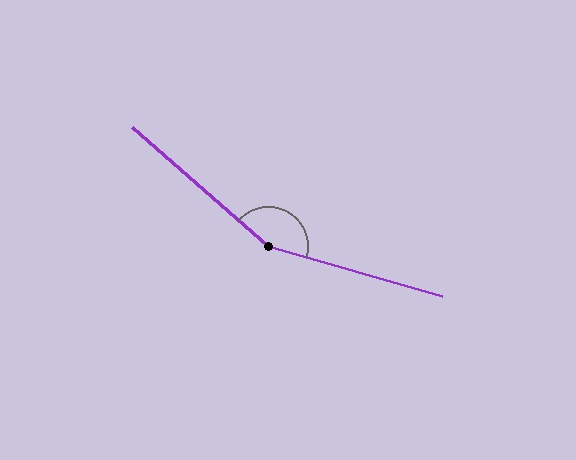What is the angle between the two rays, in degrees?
Approximately 155 degrees.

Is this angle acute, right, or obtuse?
It is obtuse.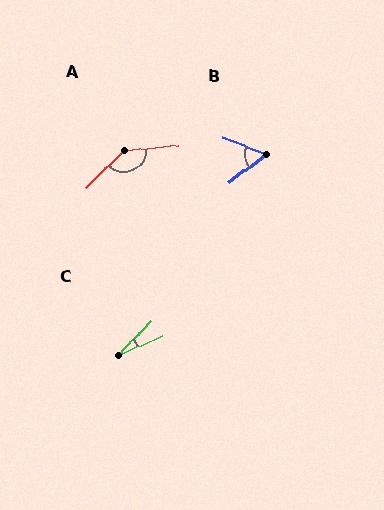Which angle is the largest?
A, at approximately 141 degrees.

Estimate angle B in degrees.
Approximately 59 degrees.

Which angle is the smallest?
C, at approximately 22 degrees.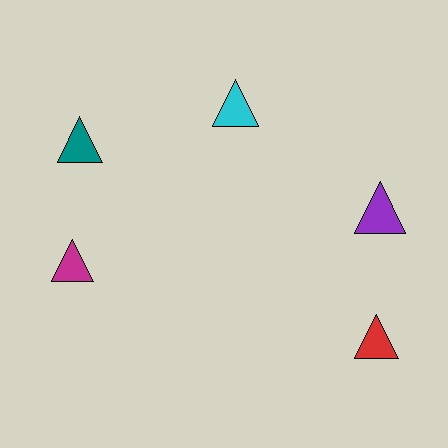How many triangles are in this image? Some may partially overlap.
There are 5 triangles.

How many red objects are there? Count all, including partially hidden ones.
There is 1 red object.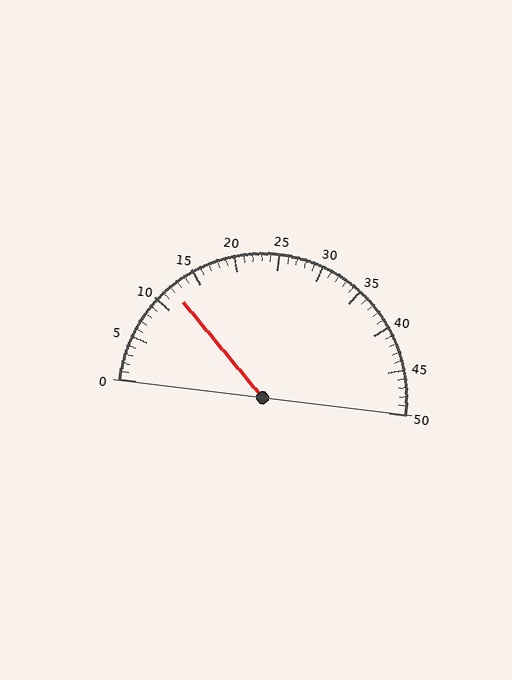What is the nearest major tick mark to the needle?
The nearest major tick mark is 10.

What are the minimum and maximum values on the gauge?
The gauge ranges from 0 to 50.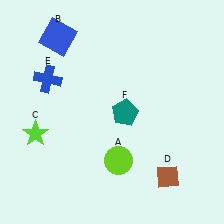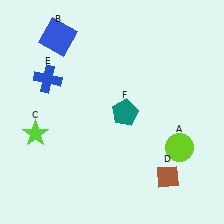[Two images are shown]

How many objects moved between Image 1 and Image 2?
1 object moved between the two images.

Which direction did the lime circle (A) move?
The lime circle (A) moved right.